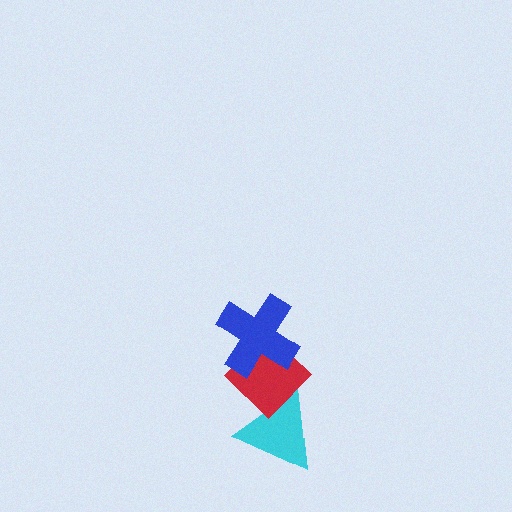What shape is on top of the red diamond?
The blue cross is on top of the red diamond.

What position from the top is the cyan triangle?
The cyan triangle is 3rd from the top.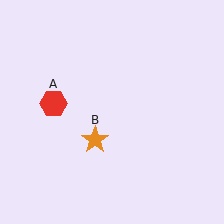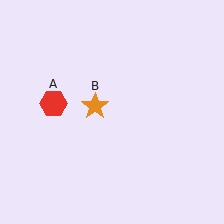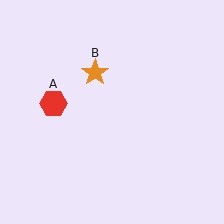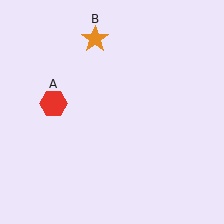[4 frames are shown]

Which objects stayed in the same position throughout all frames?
Red hexagon (object A) remained stationary.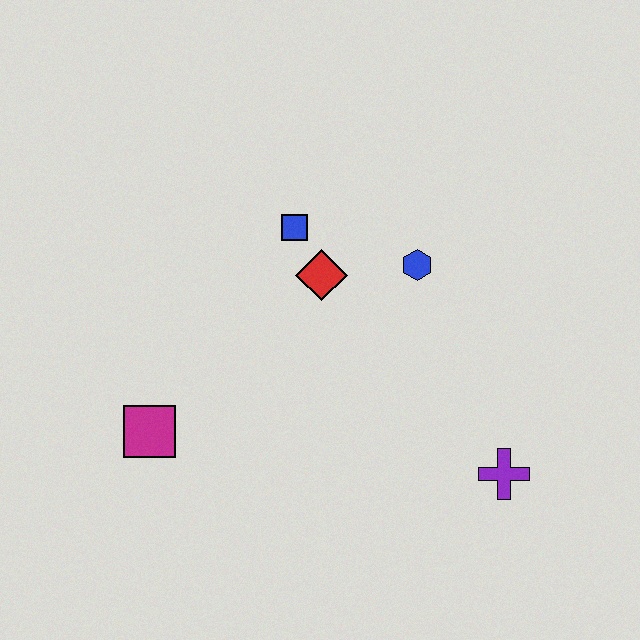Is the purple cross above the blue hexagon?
No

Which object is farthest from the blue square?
The purple cross is farthest from the blue square.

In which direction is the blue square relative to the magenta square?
The blue square is above the magenta square.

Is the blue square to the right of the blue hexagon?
No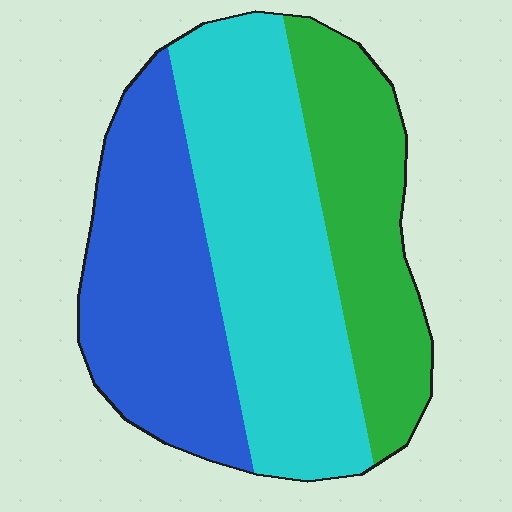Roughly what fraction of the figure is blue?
Blue covers roughly 35% of the figure.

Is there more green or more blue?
Blue.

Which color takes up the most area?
Cyan, at roughly 40%.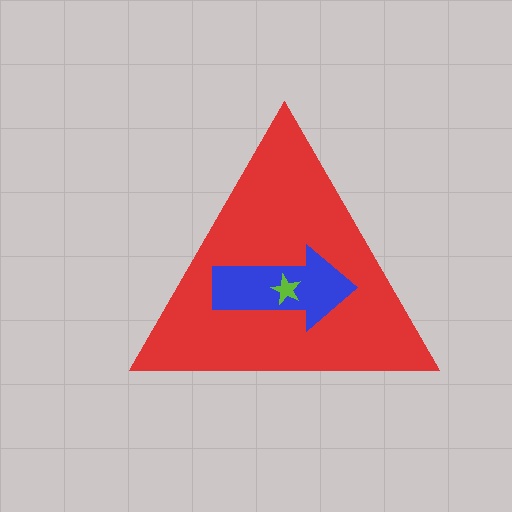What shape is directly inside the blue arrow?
The lime star.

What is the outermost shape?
The red triangle.